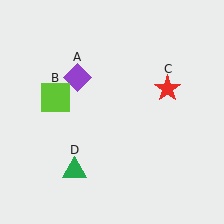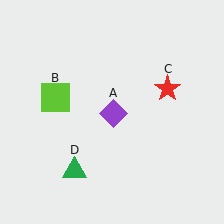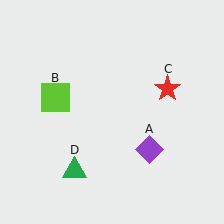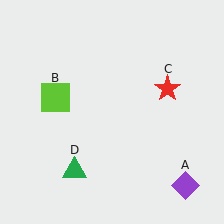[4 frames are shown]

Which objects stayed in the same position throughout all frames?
Lime square (object B) and red star (object C) and green triangle (object D) remained stationary.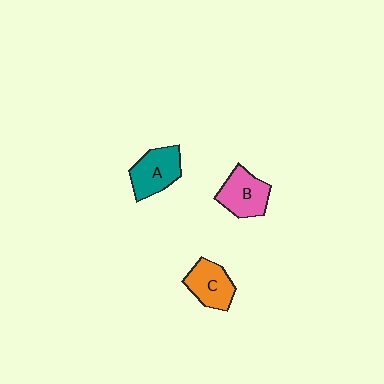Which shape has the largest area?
Shape A (teal).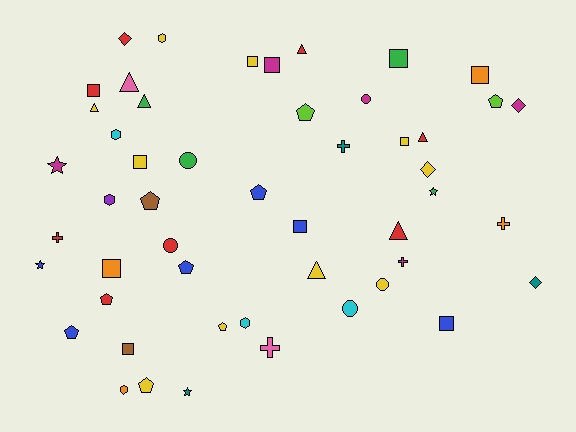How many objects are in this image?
There are 50 objects.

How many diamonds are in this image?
There are 4 diamonds.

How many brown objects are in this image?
There are 2 brown objects.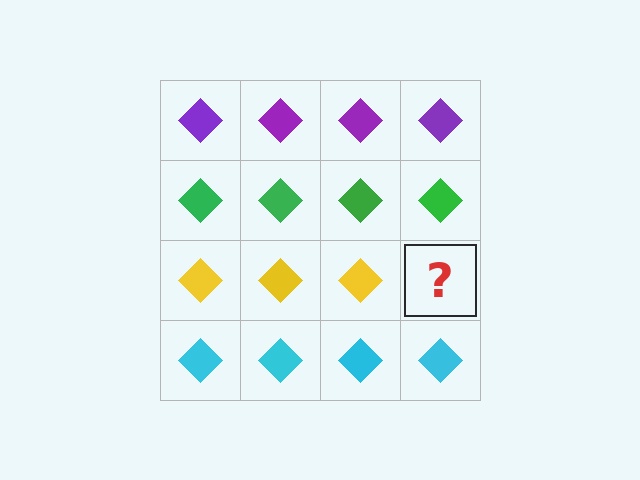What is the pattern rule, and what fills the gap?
The rule is that each row has a consistent color. The gap should be filled with a yellow diamond.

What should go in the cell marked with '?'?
The missing cell should contain a yellow diamond.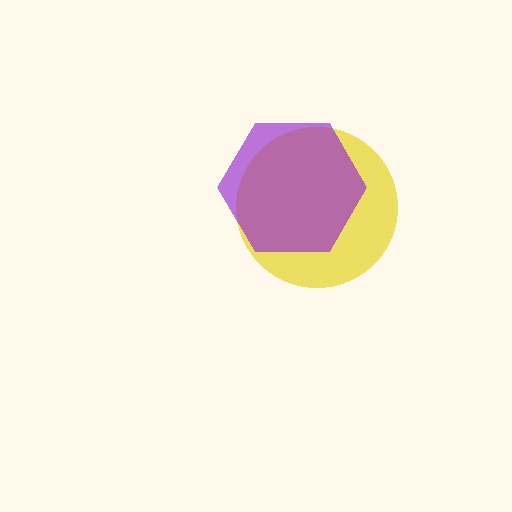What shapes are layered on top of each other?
The layered shapes are: a yellow circle, a purple hexagon.